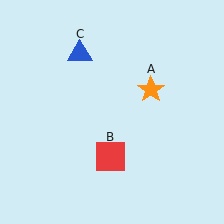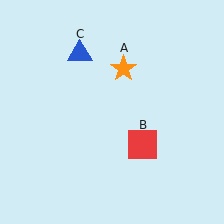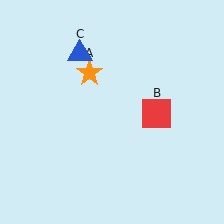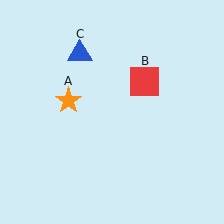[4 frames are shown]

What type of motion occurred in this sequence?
The orange star (object A), red square (object B) rotated counterclockwise around the center of the scene.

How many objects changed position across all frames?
2 objects changed position: orange star (object A), red square (object B).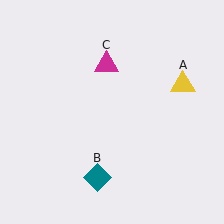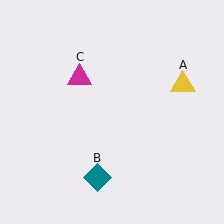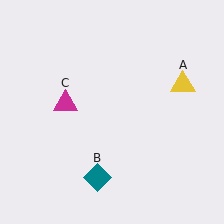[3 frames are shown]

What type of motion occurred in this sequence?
The magenta triangle (object C) rotated counterclockwise around the center of the scene.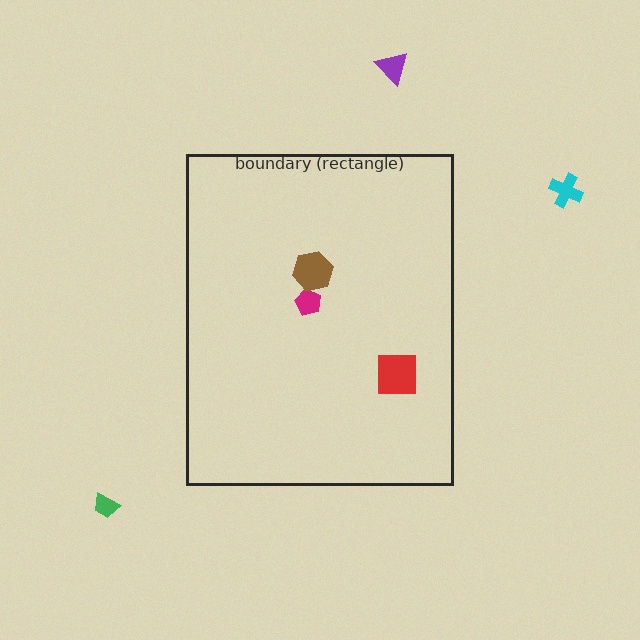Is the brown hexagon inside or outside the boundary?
Inside.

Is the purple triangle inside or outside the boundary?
Outside.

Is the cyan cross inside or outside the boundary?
Outside.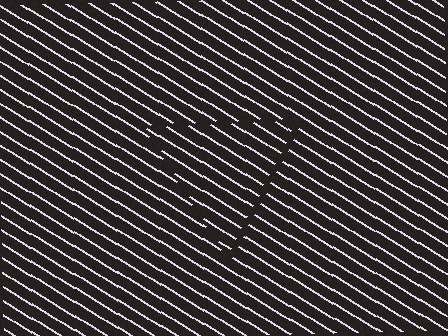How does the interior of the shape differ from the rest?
The interior of the shape contains the same grating, shifted by half a period — the contour is defined by the phase discontinuity where line-ends from the inner and outer gratings abut.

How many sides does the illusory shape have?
3 sides — the line-ends trace a triangle.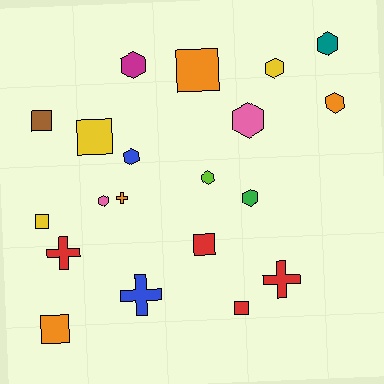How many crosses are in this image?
There are 4 crosses.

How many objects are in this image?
There are 20 objects.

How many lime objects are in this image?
There is 1 lime object.